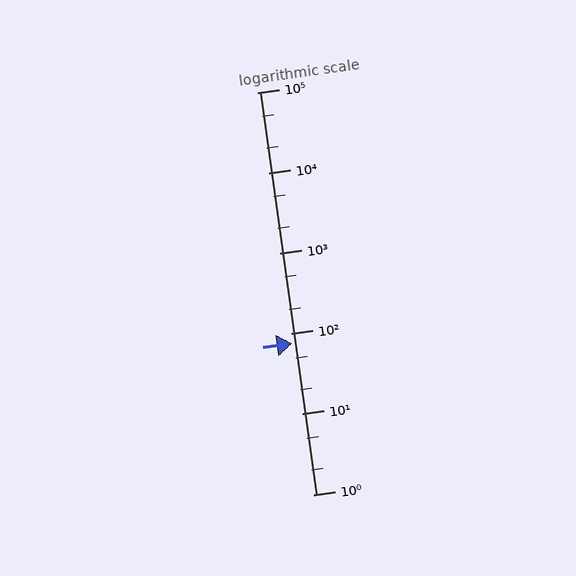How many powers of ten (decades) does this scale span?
The scale spans 5 decades, from 1 to 100000.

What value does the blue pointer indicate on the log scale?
The pointer indicates approximately 75.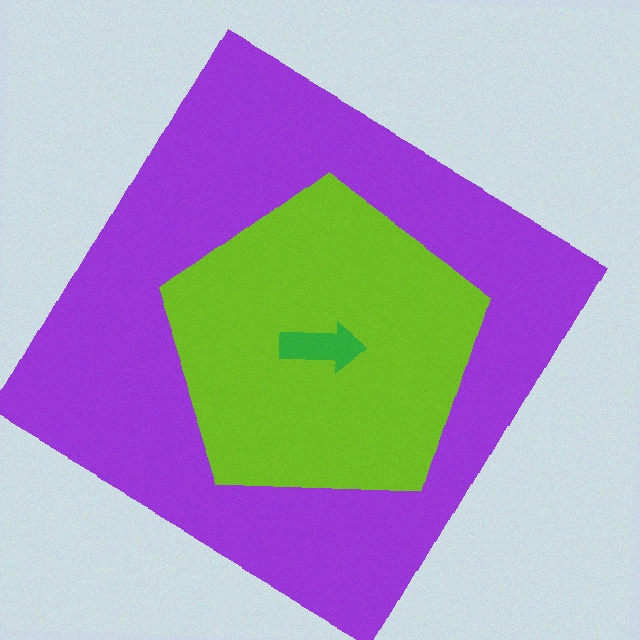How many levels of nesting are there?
3.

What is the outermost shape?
The purple diamond.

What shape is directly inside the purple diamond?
The lime pentagon.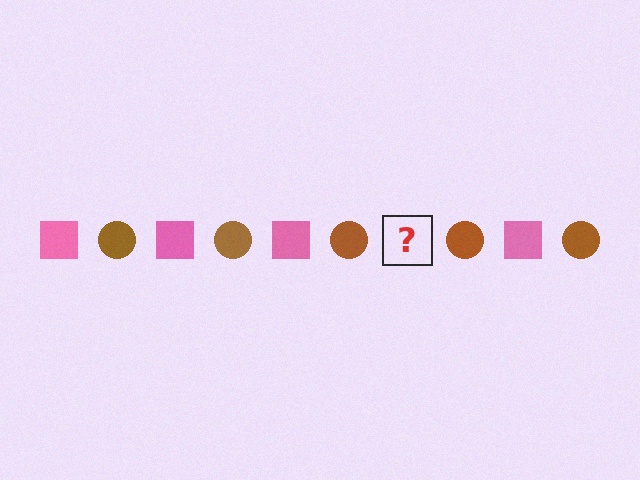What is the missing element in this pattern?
The missing element is a pink square.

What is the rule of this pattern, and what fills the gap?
The rule is that the pattern alternates between pink square and brown circle. The gap should be filled with a pink square.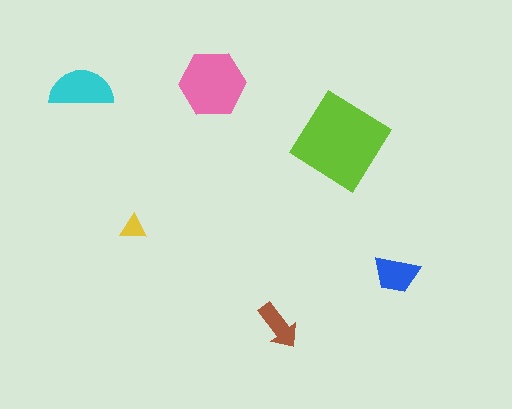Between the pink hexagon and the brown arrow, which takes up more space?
The pink hexagon.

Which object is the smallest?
The yellow triangle.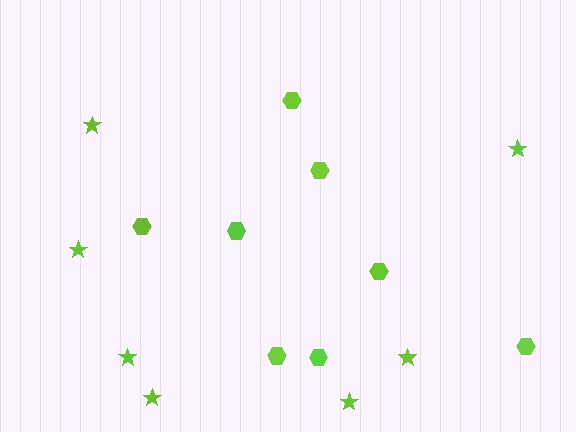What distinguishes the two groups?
There are 2 groups: one group of stars (7) and one group of hexagons (8).